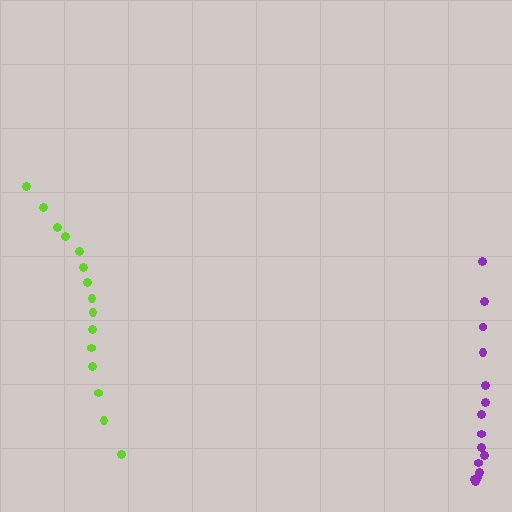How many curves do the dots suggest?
There are 2 distinct paths.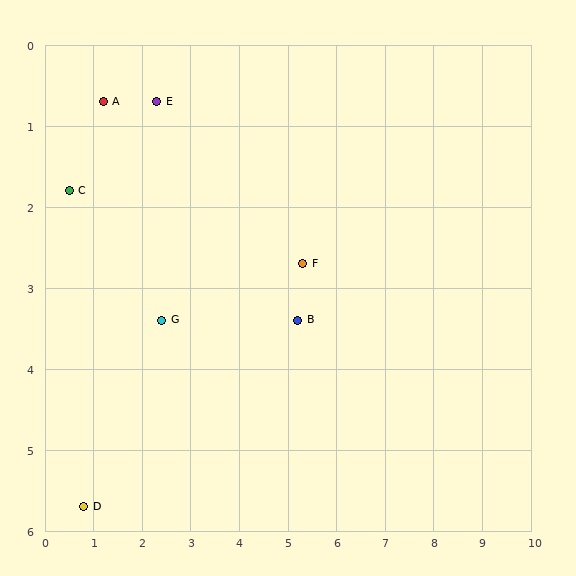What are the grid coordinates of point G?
Point G is at approximately (2.4, 3.4).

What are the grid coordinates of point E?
Point E is at approximately (2.3, 0.7).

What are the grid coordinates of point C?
Point C is at approximately (0.5, 1.8).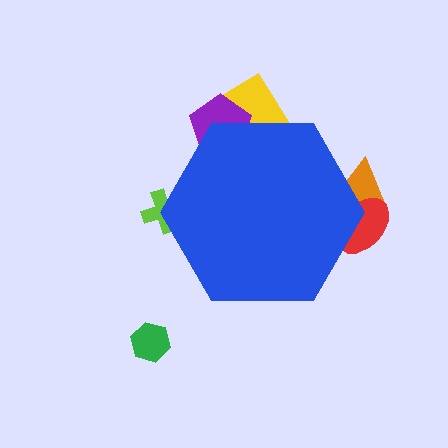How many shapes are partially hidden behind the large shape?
5 shapes are partially hidden.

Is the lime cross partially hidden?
Yes, the lime cross is partially hidden behind the blue hexagon.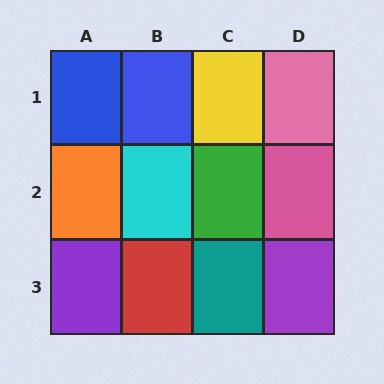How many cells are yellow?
1 cell is yellow.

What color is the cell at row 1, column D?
Pink.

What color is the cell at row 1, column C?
Yellow.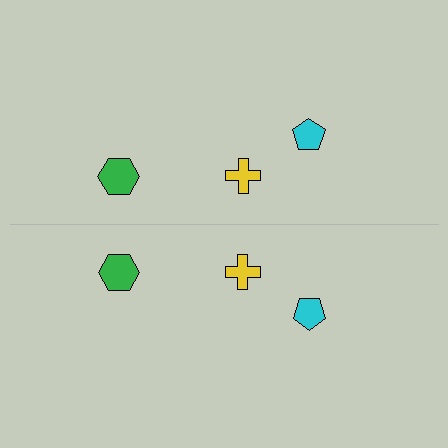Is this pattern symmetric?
Yes, this pattern has bilateral (reflection) symmetry.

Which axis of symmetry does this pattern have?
The pattern has a horizontal axis of symmetry running through the center of the image.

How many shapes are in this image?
There are 6 shapes in this image.